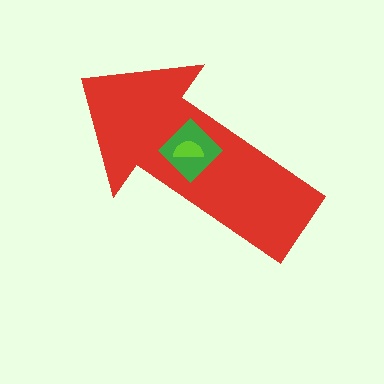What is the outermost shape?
The red arrow.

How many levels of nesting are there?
3.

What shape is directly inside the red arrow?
The green diamond.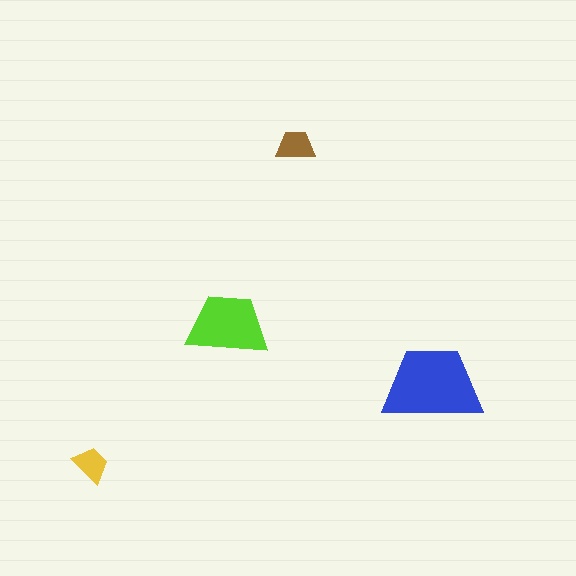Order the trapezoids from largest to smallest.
the blue one, the lime one, the brown one, the yellow one.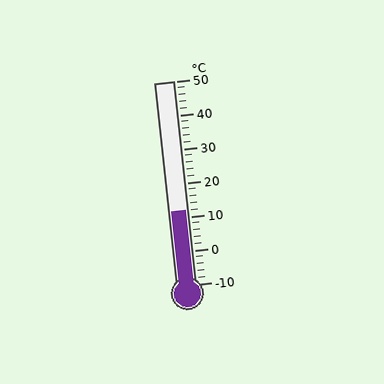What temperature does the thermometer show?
The thermometer shows approximately 12°C.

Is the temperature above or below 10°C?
The temperature is above 10°C.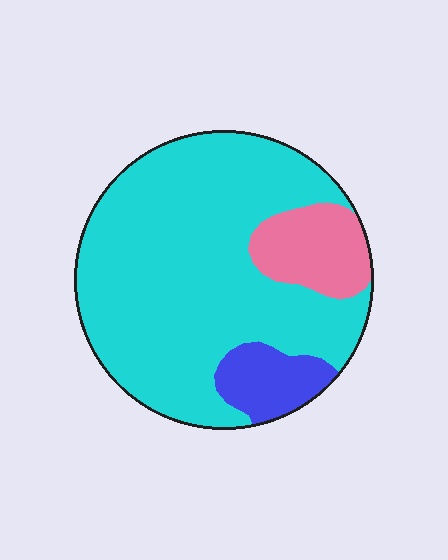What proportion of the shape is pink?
Pink takes up about one eighth (1/8) of the shape.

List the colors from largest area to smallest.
From largest to smallest: cyan, pink, blue.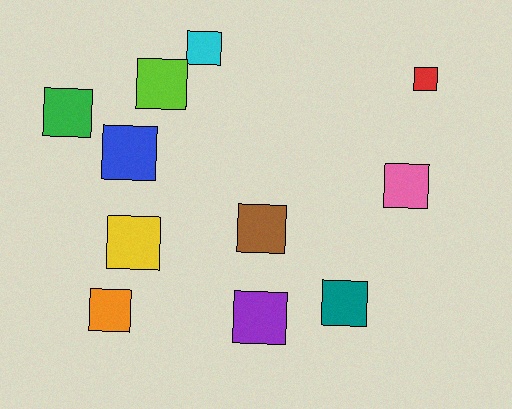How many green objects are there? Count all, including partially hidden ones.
There is 1 green object.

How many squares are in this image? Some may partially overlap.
There are 11 squares.